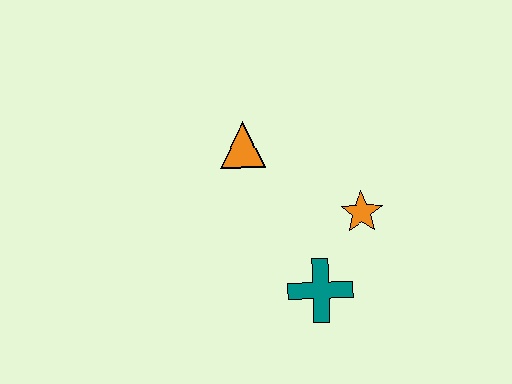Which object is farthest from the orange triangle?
The teal cross is farthest from the orange triangle.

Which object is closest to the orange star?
The teal cross is closest to the orange star.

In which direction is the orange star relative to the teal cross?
The orange star is above the teal cross.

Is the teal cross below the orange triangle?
Yes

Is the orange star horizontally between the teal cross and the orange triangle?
No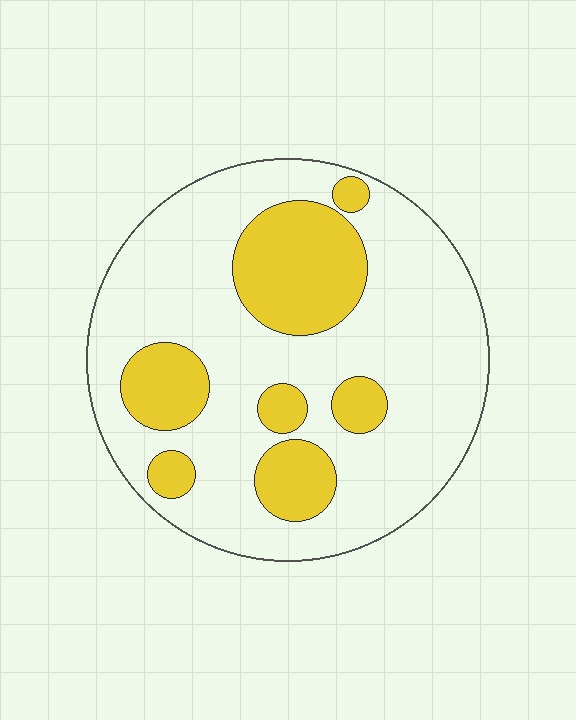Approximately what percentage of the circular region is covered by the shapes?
Approximately 25%.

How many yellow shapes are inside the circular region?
7.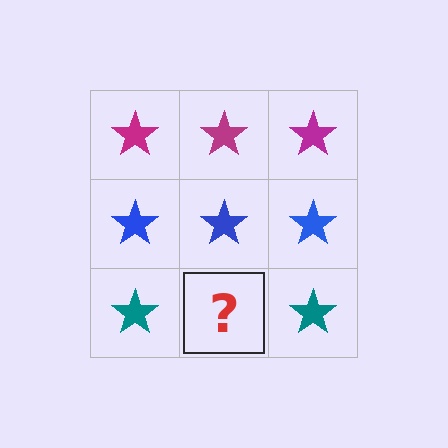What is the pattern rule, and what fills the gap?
The rule is that each row has a consistent color. The gap should be filled with a teal star.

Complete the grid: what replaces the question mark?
The question mark should be replaced with a teal star.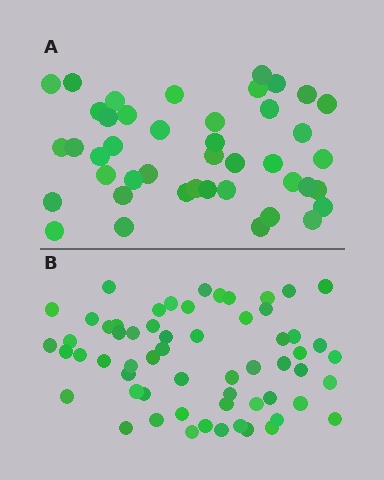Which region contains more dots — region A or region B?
Region B (the bottom region) has more dots.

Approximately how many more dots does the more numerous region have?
Region B has approximately 15 more dots than region A.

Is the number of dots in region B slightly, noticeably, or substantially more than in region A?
Region B has noticeably more, but not dramatically so. The ratio is roughly 1.4 to 1.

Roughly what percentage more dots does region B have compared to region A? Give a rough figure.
About 40% more.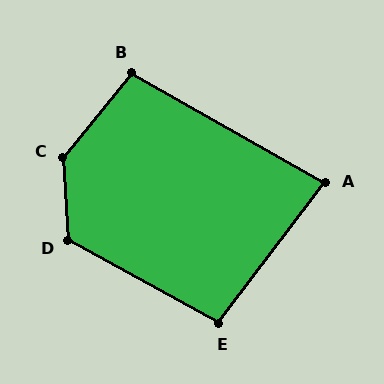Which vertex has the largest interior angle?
C, at approximately 138 degrees.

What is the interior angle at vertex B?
Approximately 99 degrees (obtuse).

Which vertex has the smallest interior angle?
A, at approximately 82 degrees.